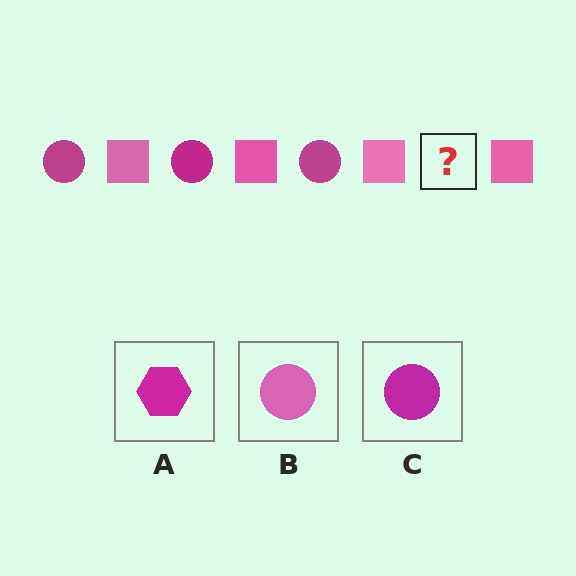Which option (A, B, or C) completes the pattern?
C.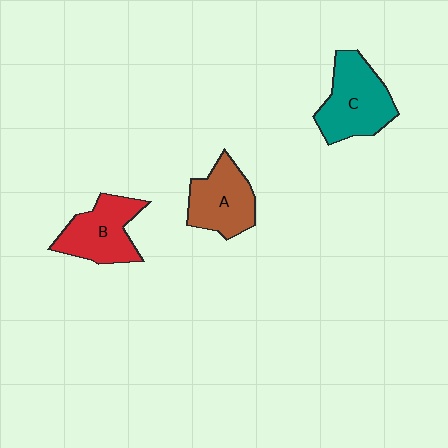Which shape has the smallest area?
Shape A (brown).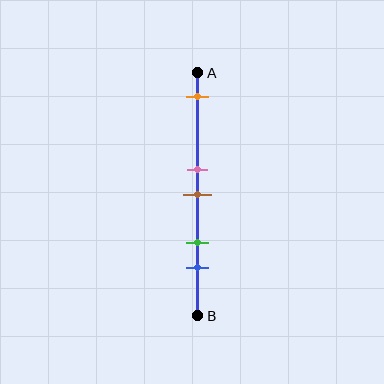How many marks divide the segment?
There are 5 marks dividing the segment.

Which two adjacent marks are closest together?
The pink and brown marks are the closest adjacent pair.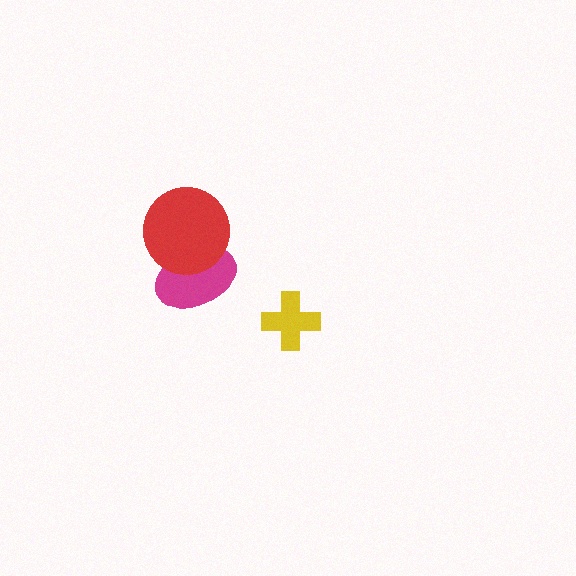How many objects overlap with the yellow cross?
0 objects overlap with the yellow cross.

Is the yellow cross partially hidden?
No, no other shape covers it.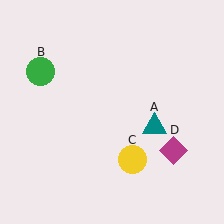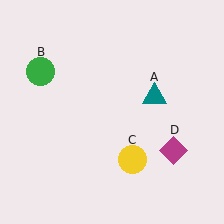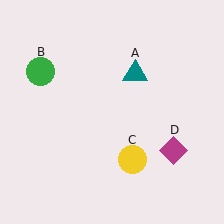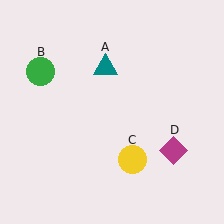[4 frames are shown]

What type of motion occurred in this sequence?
The teal triangle (object A) rotated counterclockwise around the center of the scene.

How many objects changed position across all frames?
1 object changed position: teal triangle (object A).